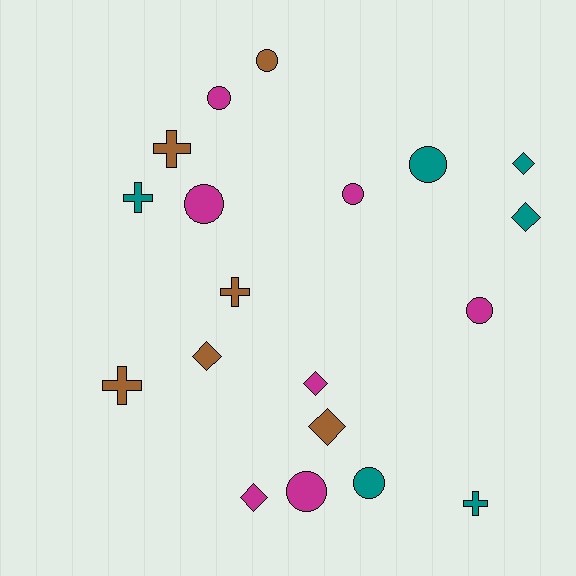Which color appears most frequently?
Magenta, with 7 objects.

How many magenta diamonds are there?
There are 2 magenta diamonds.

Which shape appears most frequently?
Circle, with 8 objects.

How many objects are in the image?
There are 19 objects.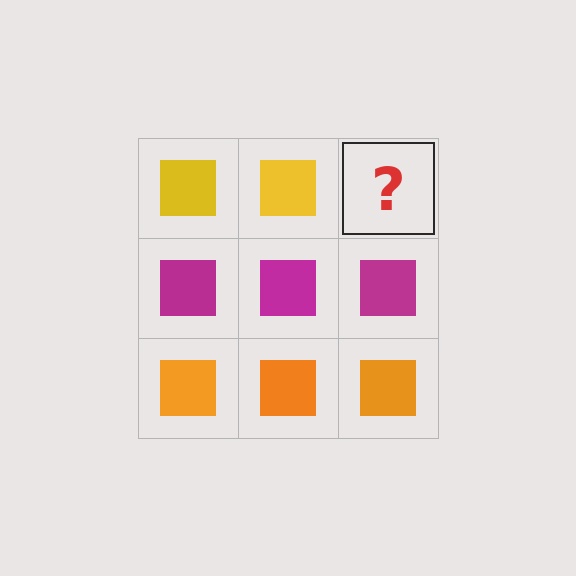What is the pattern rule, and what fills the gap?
The rule is that each row has a consistent color. The gap should be filled with a yellow square.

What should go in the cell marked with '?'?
The missing cell should contain a yellow square.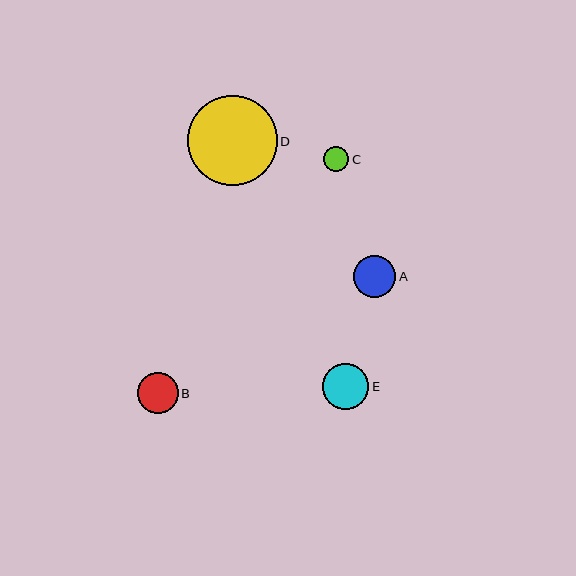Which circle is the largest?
Circle D is the largest with a size of approximately 90 pixels.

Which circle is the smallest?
Circle C is the smallest with a size of approximately 26 pixels.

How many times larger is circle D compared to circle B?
Circle D is approximately 2.2 times the size of circle B.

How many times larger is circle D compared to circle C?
Circle D is approximately 3.5 times the size of circle C.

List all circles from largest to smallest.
From largest to smallest: D, E, A, B, C.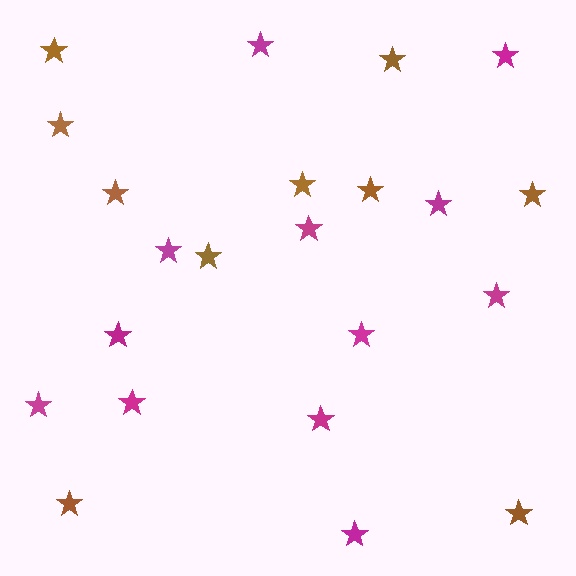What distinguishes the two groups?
There are 2 groups: one group of brown stars (10) and one group of magenta stars (12).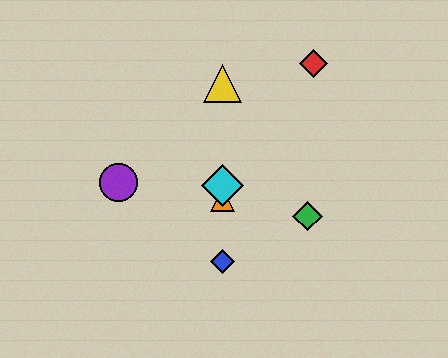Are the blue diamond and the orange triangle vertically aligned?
Yes, both are at x≈223.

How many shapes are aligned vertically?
4 shapes (the blue diamond, the yellow triangle, the orange triangle, the cyan diamond) are aligned vertically.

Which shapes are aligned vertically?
The blue diamond, the yellow triangle, the orange triangle, the cyan diamond are aligned vertically.